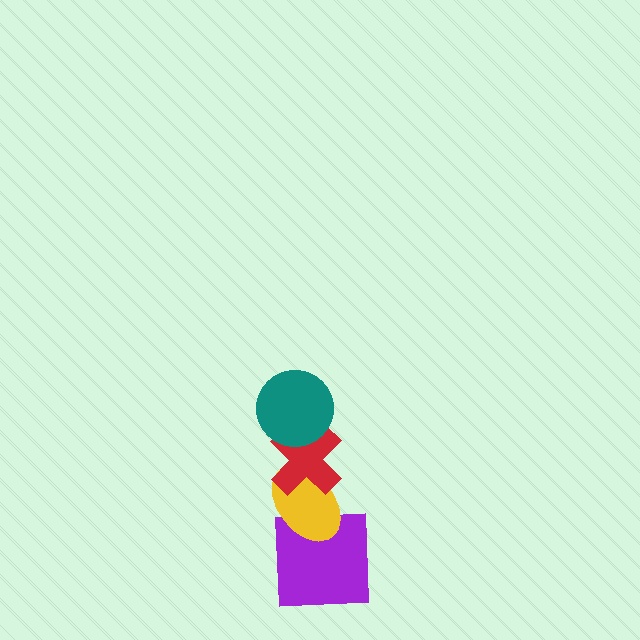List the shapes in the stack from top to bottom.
From top to bottom: the teal circle, the red cross, the yellow ellipse, the purple square.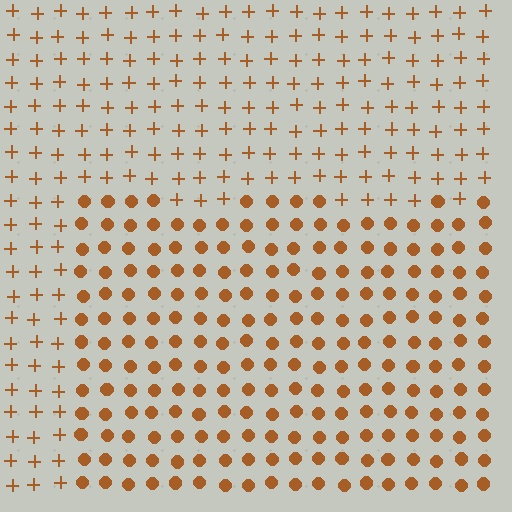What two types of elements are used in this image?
The image uses circles inside the rectangle region and plus signs outside it.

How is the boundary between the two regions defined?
The boundary is defined by a change in element shape: circles inside vs. plus signs outside. All elements share the same color and spacing.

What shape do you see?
I see a rectangle.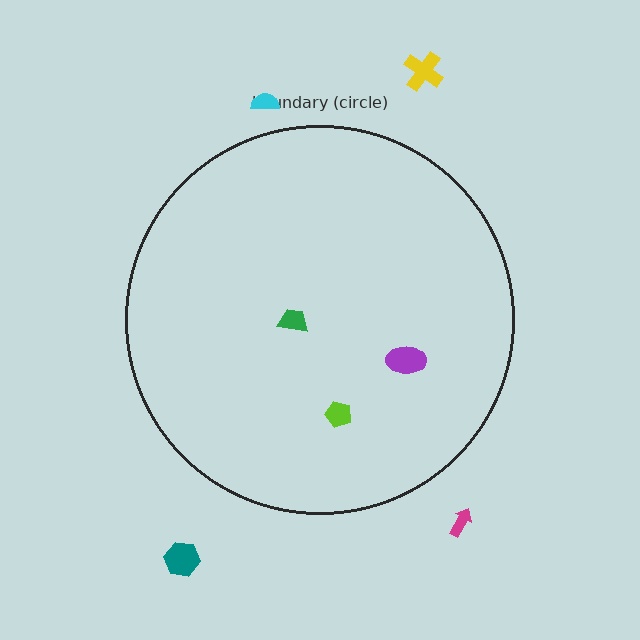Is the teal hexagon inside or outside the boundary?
Outside.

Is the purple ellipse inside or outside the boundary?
Inside.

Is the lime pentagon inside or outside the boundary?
Inside.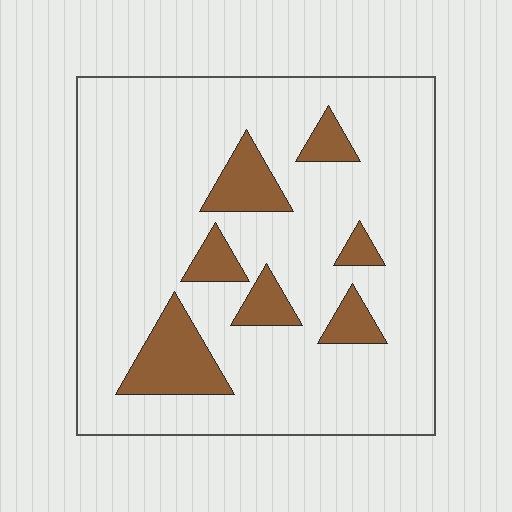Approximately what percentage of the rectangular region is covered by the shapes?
Approximately 15%.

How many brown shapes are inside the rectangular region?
7.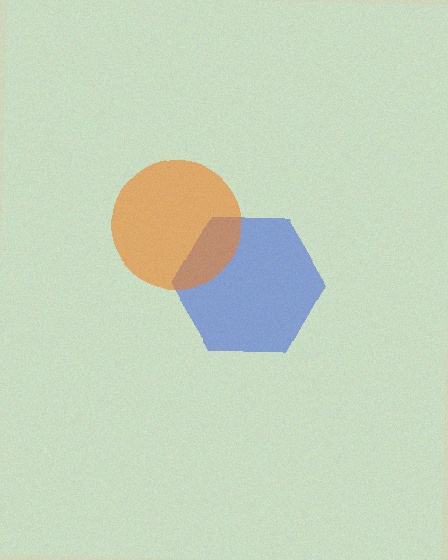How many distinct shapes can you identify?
There are 2 distinct shapes: a blue hexagon, an orange circle.